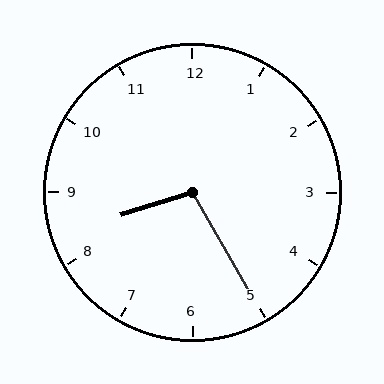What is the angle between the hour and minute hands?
Approximately 102 degrees.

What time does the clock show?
8:25.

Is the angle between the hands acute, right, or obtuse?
It is obtuse.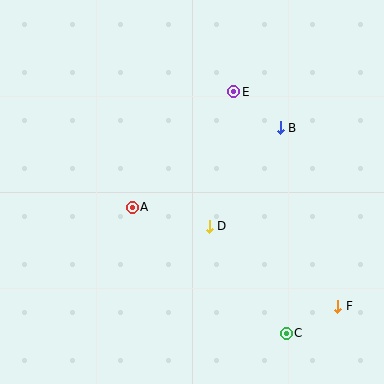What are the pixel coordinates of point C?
Point C is at (286, 333).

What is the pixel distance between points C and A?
The distance between C and A is 199 pixels.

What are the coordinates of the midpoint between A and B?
The midpoint between A and B is at (206, 168).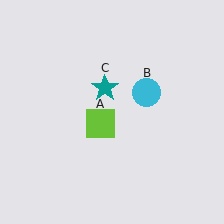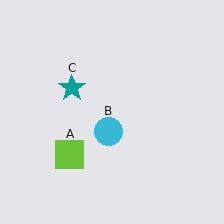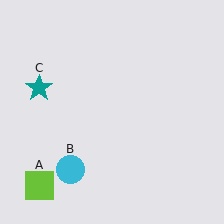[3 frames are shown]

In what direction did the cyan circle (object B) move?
The cyan circle (object B) moved down and to the left.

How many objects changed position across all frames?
3 objects changed position: lime square (object A), cyan circle (object B), teal star (object C).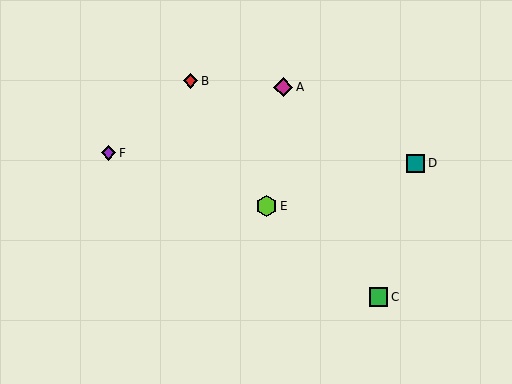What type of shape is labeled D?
Shape D is a teal square.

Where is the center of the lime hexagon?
The center of the lime hexagon is at (267, 206).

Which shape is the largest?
The lime hexagon (labeled E) is the largest.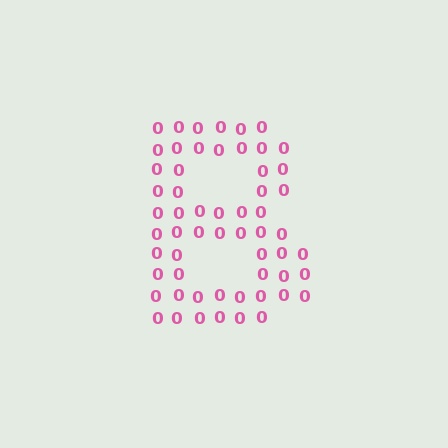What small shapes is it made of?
It is made of small digit 0's.